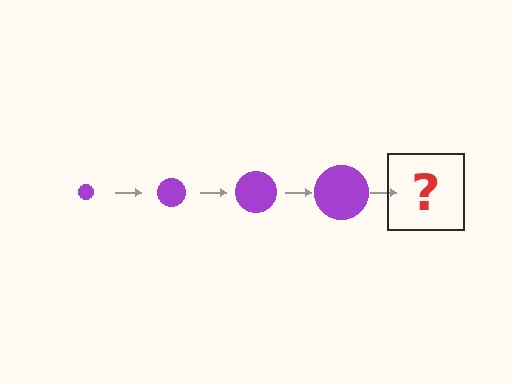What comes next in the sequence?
The next element should be a purple circle, larger than the previous one.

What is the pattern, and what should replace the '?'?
The pattern is that the circle gets progressively larger each step. The '?' should be a purple circle, larger than the previous one.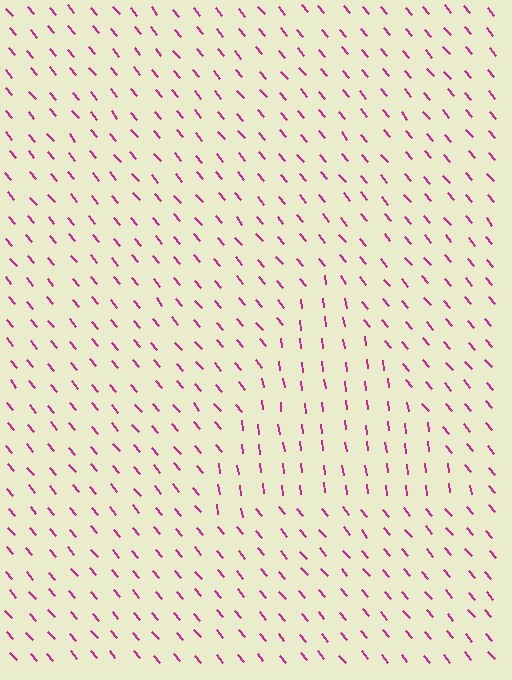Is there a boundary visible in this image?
Yes, there is a texture boundary formed by a change in line orientation.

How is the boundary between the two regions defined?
The boundary is defined purely by a change in line orientation (approximately 32 degrees difference). All lines are the same color and thickness.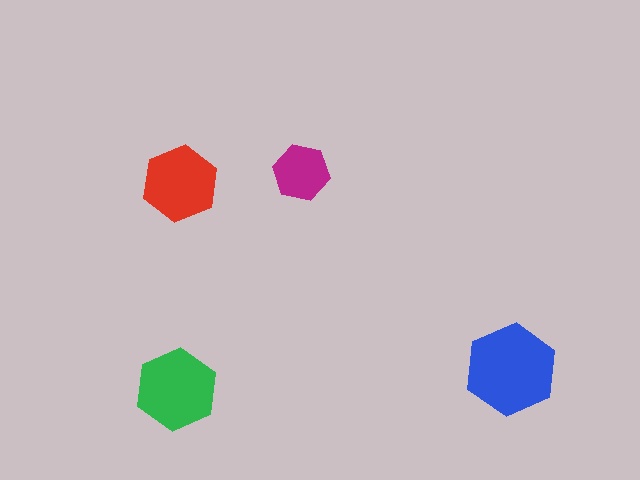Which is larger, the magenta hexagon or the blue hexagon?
The blue one.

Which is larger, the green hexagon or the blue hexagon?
The blue one.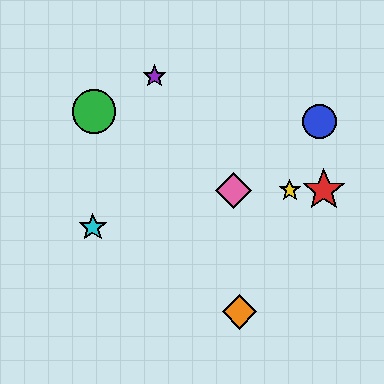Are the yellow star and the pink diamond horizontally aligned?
Yes, both are at y≈190.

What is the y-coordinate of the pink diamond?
The pink diamond is at y≈190.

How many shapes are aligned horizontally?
3 shapes (the red star, the yellow star, the pink diamond) are aligned horizontally.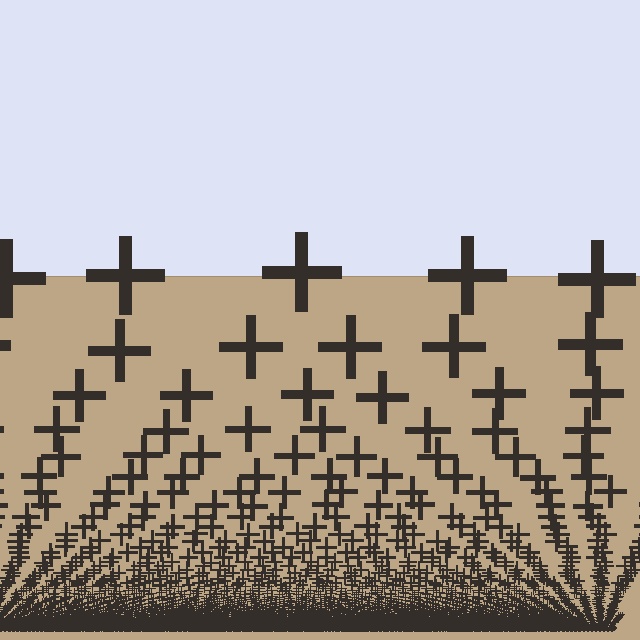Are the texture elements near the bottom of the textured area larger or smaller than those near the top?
Smaller. The gradient is inverted — elements near the bottom are smaller and denser.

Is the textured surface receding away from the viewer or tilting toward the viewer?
The surface appears to tilt toward the viewer. Texture elements get larger and sparser toward the top.